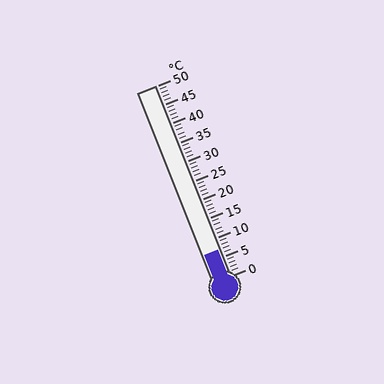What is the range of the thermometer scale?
The thermometer scale ranges from 0°C to 50°C.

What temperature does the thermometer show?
The thermometer shows approximately 7°C.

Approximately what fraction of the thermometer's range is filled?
The thermometer is filled to approximately 15% of its range.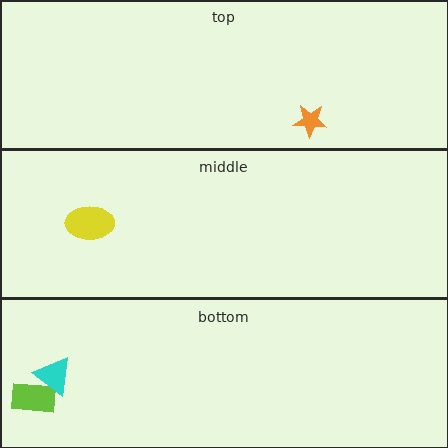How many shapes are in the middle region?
1.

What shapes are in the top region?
The orange star.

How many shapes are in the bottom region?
2.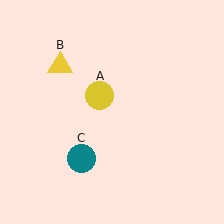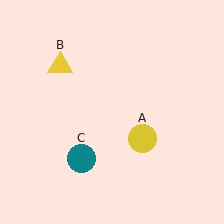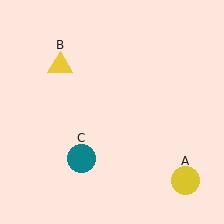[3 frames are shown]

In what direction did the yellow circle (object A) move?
The yellow circle (object A) moved down and to the right.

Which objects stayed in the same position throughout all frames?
Yellow triangle (object B) and teal circle (object C) remained stationary.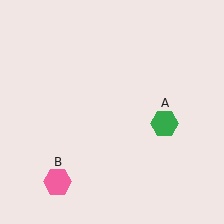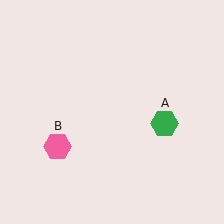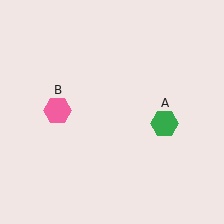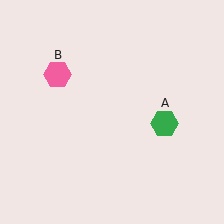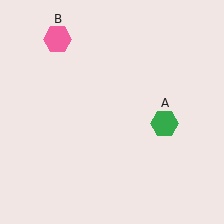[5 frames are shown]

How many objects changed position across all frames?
1 object changed position: pink hexagon (object B).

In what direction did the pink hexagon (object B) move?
The pink hexagon (object B) moved up.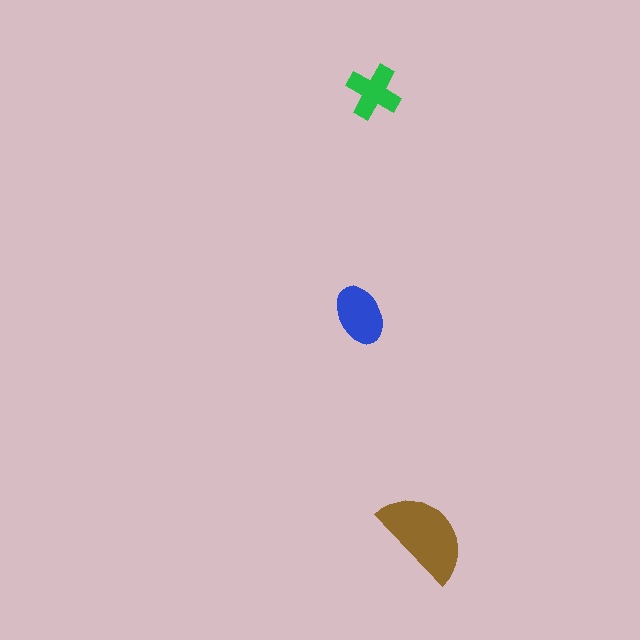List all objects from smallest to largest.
The green cross, the blue ellipse, the brown semicircle.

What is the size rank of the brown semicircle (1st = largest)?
1st.